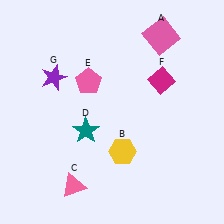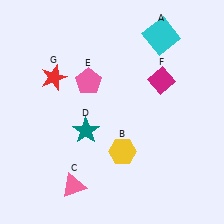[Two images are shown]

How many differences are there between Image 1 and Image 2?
There are 2 differences between the two images.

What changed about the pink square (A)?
In Image 1, A is pink. In Image 2, it changed to cyan.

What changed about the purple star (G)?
In Image 1, G is purple. In Image 2, it changed to red.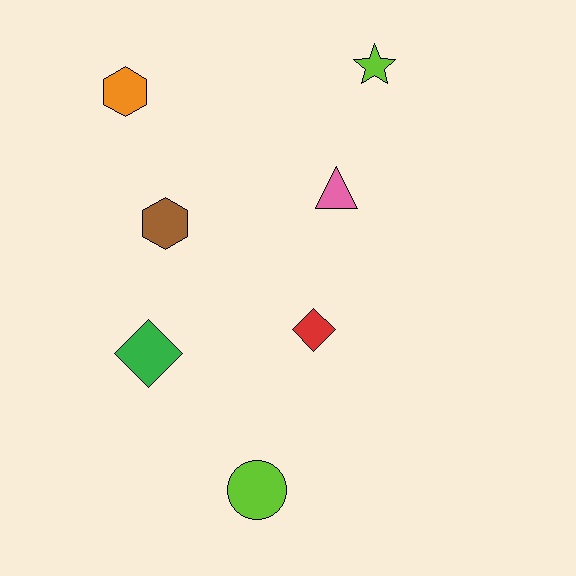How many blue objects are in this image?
There are no blue objects.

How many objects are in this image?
There are 7 objects.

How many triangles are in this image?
There is 1 triangle.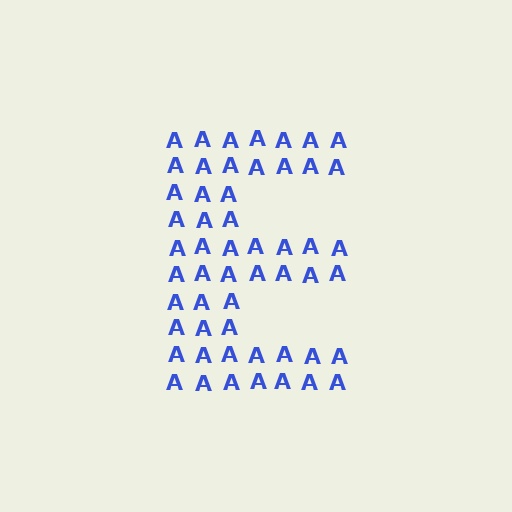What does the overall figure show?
The overall figure shows the letter E.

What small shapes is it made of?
It is made of small letter A's.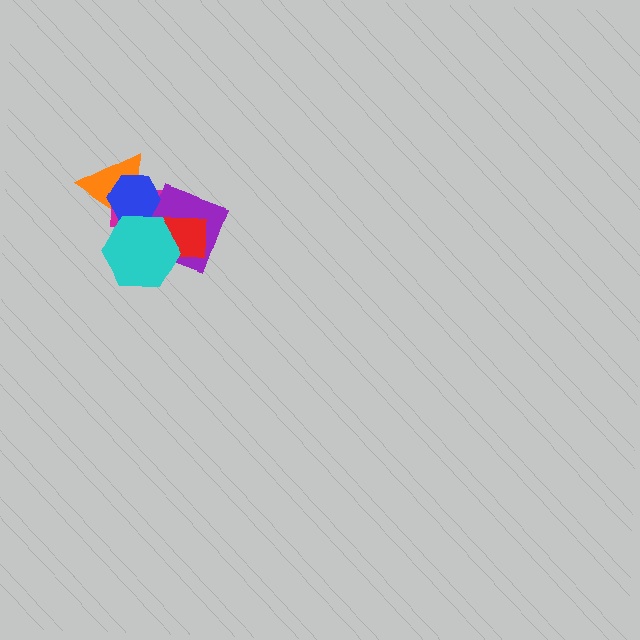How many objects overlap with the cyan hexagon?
5 objects overlap with the cyan hexagon.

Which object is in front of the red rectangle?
The cyan hexagon is in front of the red rectangle.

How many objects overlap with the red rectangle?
3 objects overlap with the red rectangle.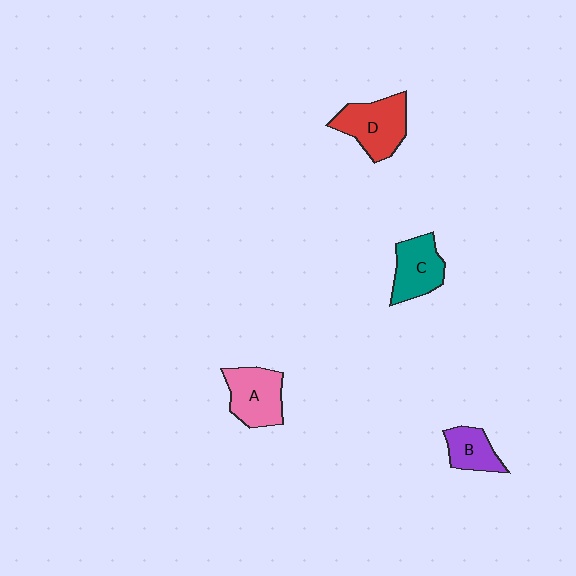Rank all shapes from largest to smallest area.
From largest to smallest: D (red), A (pink), C (teal), B (purple).